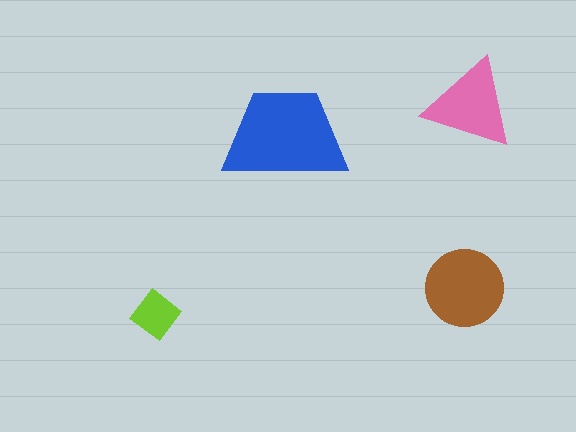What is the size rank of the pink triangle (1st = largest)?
3rd.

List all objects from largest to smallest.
The blue trapezoid, the brown circle, the pink triangle, the lime diamond.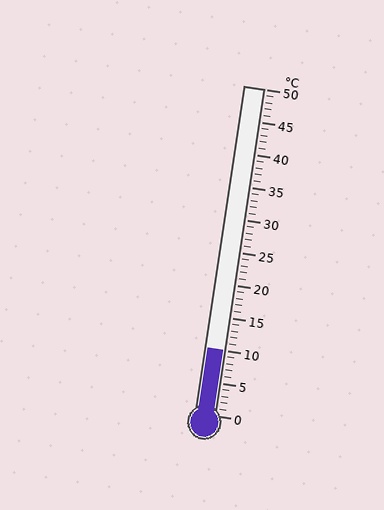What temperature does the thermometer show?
The thermometer shows approximately 10°C.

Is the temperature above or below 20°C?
The temperature is below 20°C.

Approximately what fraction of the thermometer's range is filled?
The thermometer is filled to approximately 20% of its range.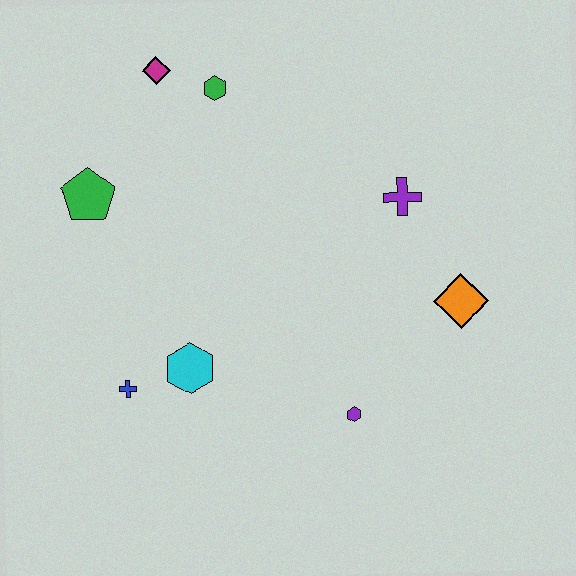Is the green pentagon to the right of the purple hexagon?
No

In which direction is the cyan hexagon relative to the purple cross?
The cyan hexagon is to the left of the purple cross.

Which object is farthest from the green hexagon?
The purple hexagon is farthest from the green hexagon.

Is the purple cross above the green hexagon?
No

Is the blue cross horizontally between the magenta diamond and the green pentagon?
Yes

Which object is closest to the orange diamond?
The purple cross is closest to the orange diamond.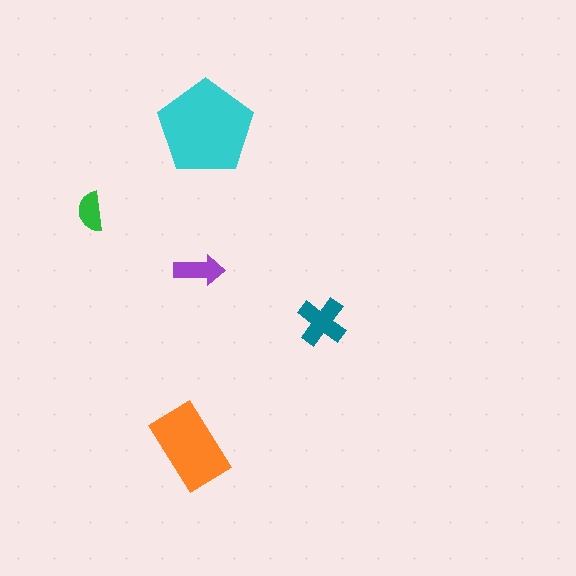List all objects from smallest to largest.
The green semicircle, the purple arrow, the teal cross, the orange rectangle, the cyan pentagon.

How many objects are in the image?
There are 5 objects in the image.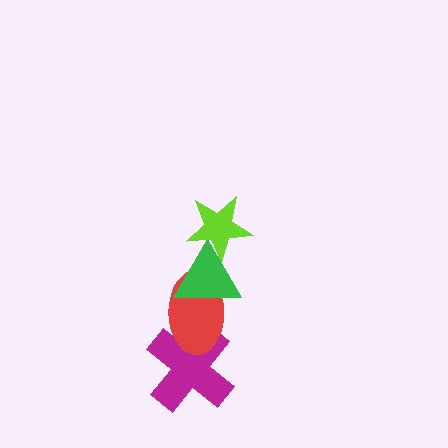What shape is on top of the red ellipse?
The green triangle is on top of the red ellipse.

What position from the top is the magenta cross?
The magenta cross is 4th from the top.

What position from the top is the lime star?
The lime star is 1st from the top.